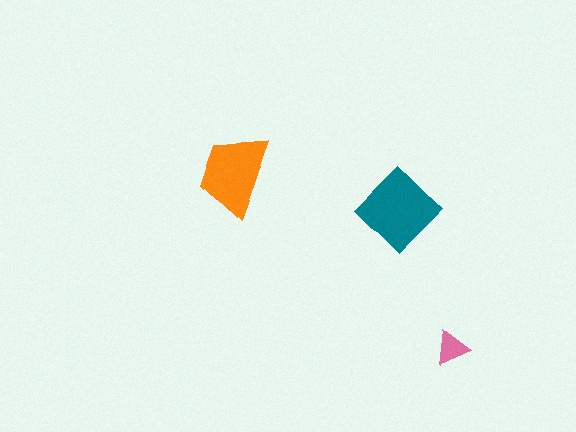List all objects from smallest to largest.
The pink triangle, the orange trapezoid, the teal diamond.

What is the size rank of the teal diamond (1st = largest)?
1st.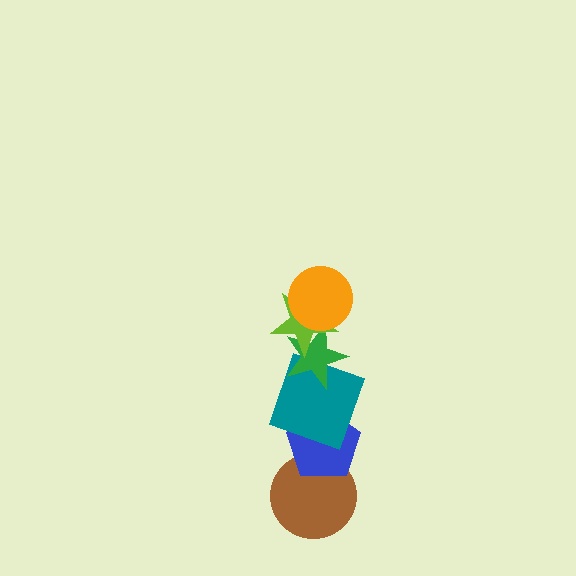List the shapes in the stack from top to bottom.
From top to bottom: the orange circle, the lime star, the green star, the teal square, the blue pentagon, the brown circle.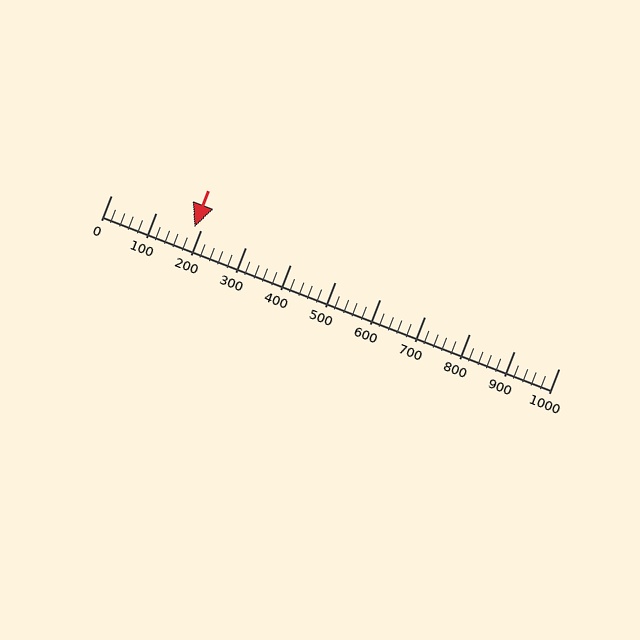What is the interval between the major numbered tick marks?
The major tick marks are spaced 100 units apart.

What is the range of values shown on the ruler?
The ruler shows values from 0 to 1000.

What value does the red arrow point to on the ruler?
The red arrow points to approximately 186.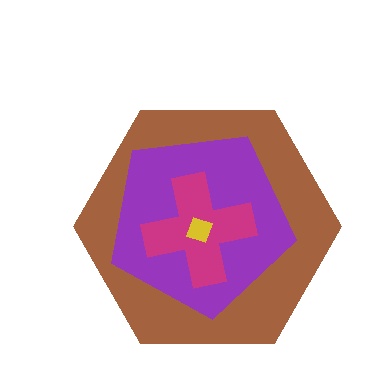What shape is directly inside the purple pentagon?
The magenta cross.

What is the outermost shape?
The brown hexagon.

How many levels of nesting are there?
4.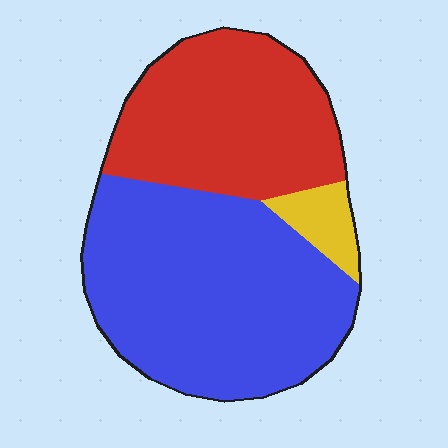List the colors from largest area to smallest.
From largest to smallest: blue, red, yellow.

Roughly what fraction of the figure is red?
Red covers 38% of the figure.